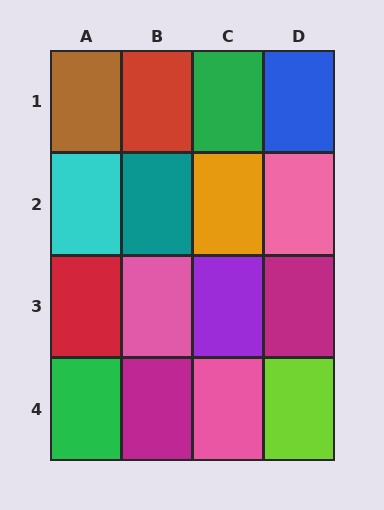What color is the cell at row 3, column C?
Purple.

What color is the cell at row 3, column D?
Magenta.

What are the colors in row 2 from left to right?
Cyan, teal, orange, pink.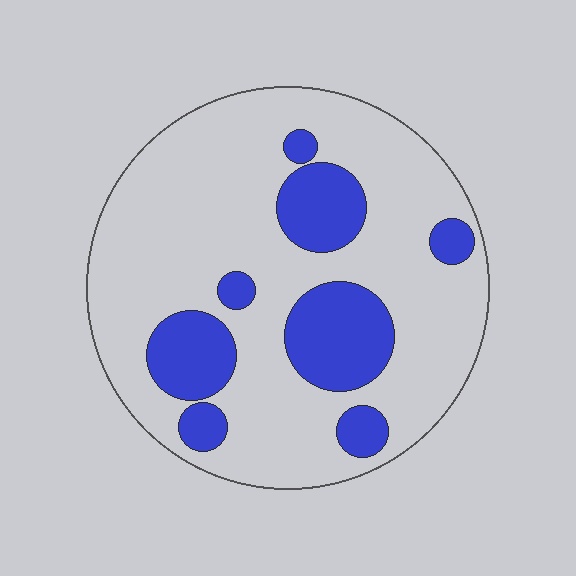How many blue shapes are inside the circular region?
8.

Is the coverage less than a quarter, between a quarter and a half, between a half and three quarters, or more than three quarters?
Less than a quarter.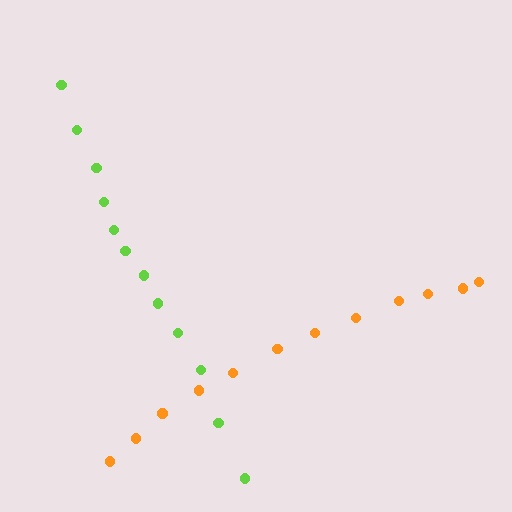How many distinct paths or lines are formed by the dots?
There are 2 distinct paths.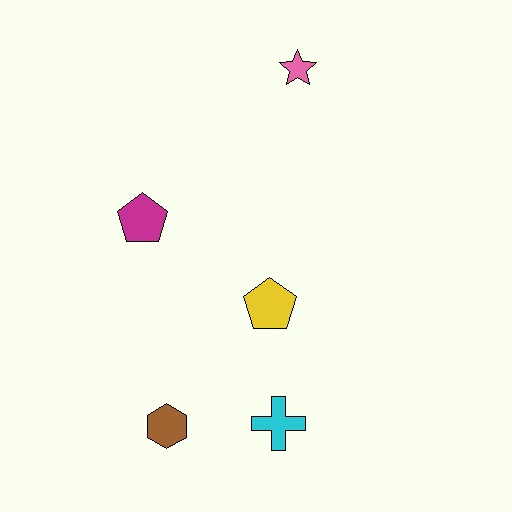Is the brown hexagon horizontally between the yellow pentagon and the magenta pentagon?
Yes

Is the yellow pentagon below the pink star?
Yes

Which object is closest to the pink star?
The magenta pentagon is closest to the pink star.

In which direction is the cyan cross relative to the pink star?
The cyan cross is below the pink star.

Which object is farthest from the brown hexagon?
The pink star is farthest from the brown hexagon.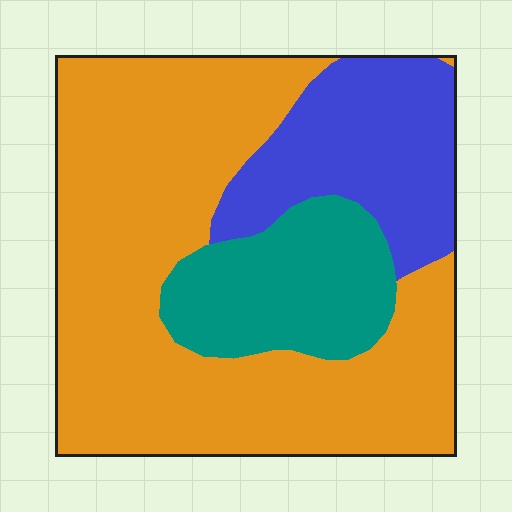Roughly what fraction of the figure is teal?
Teal covers 18% of the figure.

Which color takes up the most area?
Orange, at roughly 60%.